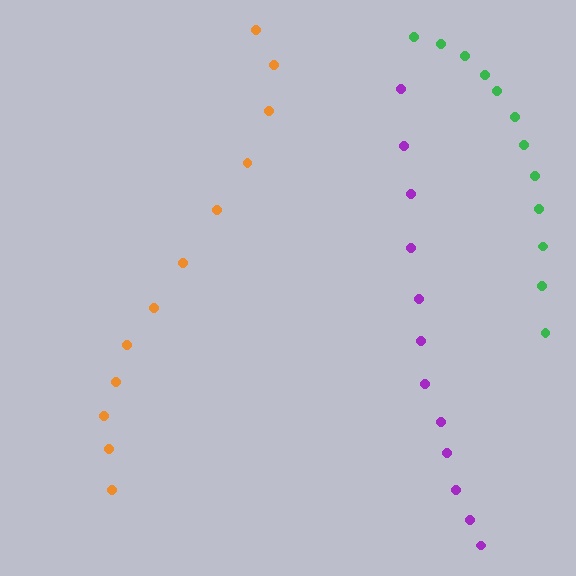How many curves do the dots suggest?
There are 3 distinct paths.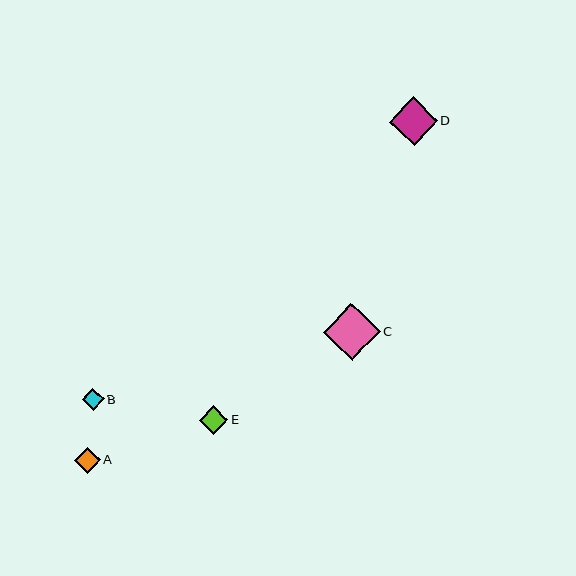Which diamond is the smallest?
Diamond B is the smallest with a size of approximately 22 pixels.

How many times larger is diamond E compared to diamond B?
Diamond E is approximately 1.3 times the size of diamond B.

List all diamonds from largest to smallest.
From largest to smallest: C, D, E, A, B.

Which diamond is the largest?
Diamond C is the largest with a size of approximately 57 pixels.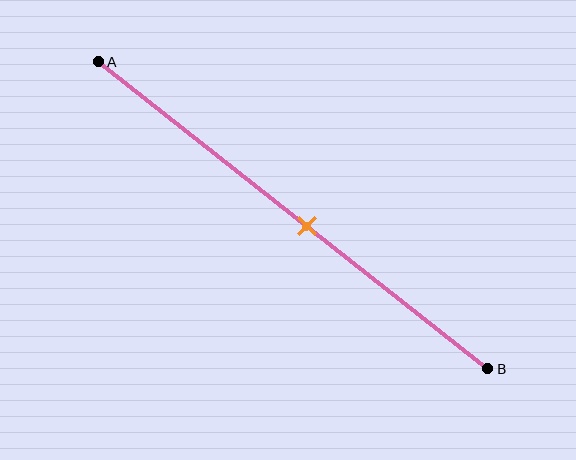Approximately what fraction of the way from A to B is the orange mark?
The orange mark is approximately 55% of the way from A to B.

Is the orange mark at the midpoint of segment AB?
No, the mark is at about 55% from A, not at the 50% midpoint.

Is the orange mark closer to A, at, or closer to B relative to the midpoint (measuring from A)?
The orange mark is closer to point B than the midpoint of segment AB.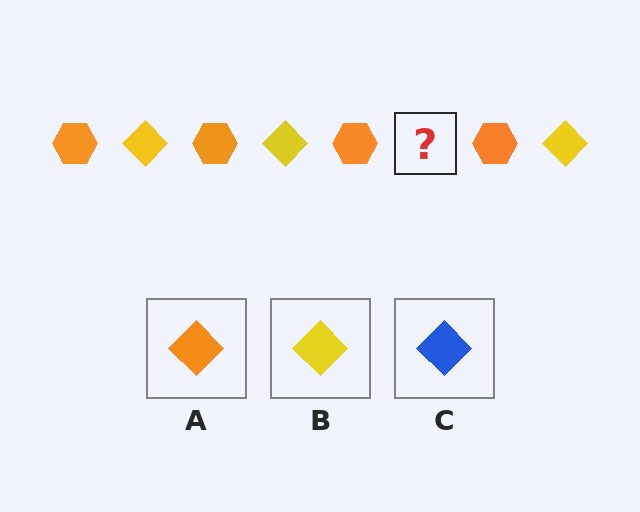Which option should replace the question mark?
Option B.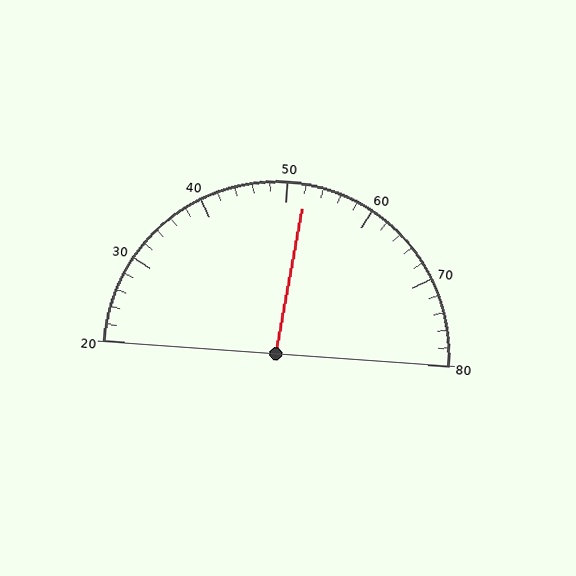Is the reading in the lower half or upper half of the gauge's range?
The reading is in the upper half of the range (20 to 80).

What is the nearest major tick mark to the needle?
The nearest major tick mark is 50.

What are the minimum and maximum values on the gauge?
The gauge ranges from 20 to 80.